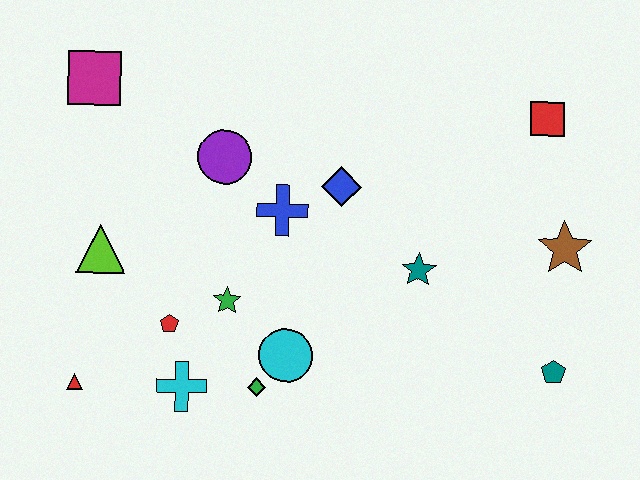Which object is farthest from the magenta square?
The teal pentagon is farthest from the magenta square.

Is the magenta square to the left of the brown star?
Yes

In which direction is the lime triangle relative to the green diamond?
The lime triangle is to the left of the green diamond.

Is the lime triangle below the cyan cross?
No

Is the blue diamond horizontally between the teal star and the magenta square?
Yes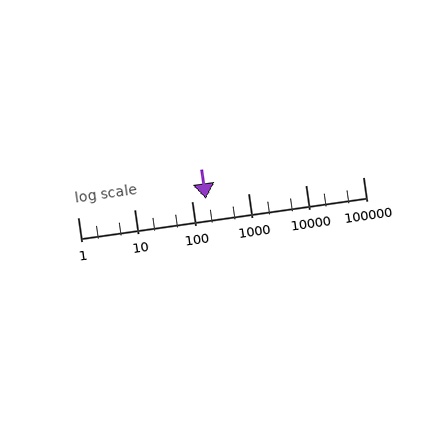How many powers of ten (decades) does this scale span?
The scale spans 5 decades, from 1 to 100000.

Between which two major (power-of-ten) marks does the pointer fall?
The pointer is between 100 and 1000.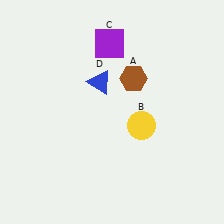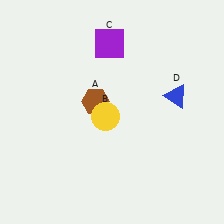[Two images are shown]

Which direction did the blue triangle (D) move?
The blue triangle (D) moved right.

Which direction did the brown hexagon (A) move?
The brown hexagon (A) moved left.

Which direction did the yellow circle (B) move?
The yellow circle (B) moved left.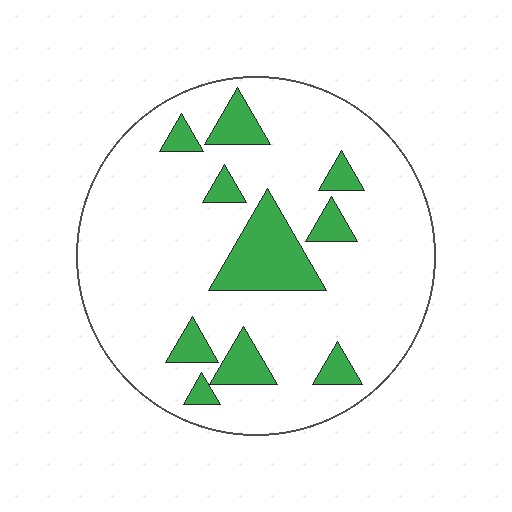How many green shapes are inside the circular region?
10.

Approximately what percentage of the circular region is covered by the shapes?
Approximately 15%.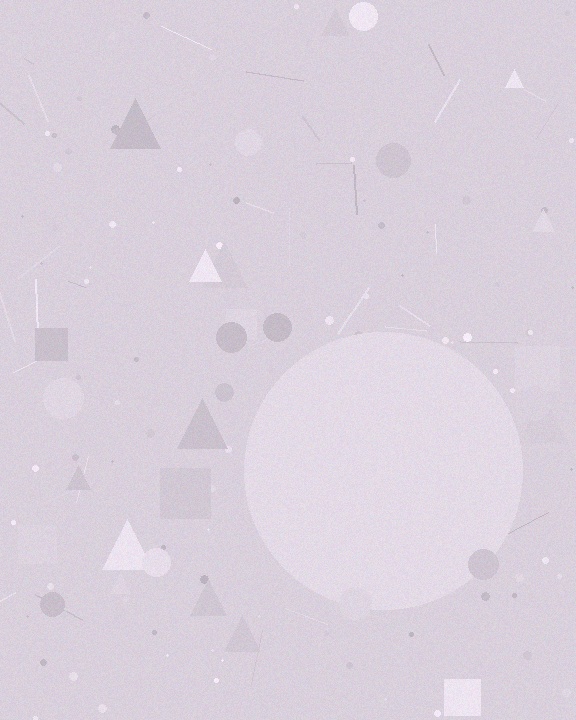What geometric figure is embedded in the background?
A circle is embedded in the background.